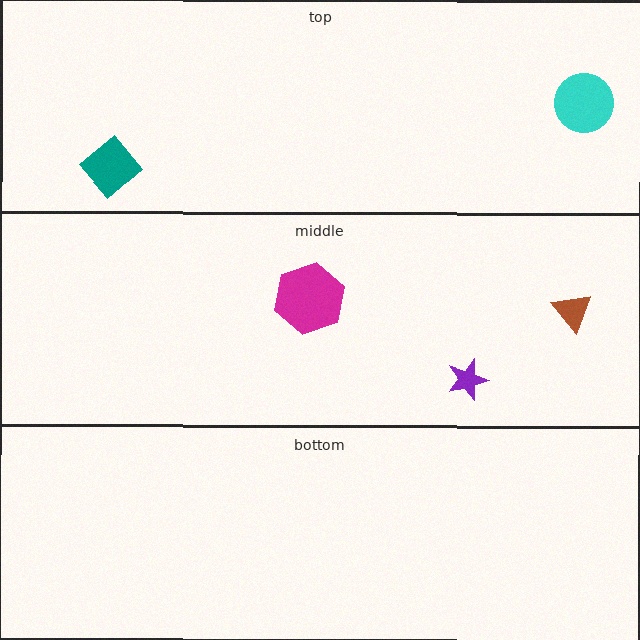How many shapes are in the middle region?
3.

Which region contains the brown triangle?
The middle region.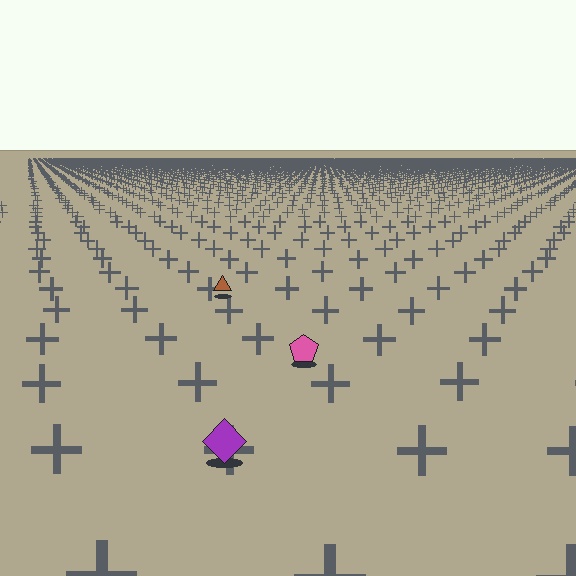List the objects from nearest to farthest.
From nearest to farthest: the purple diamond, the pink pentagon, the brown triangle.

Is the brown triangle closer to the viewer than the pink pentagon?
No. The pink pentagon is closer — you can tell from the texture gradient: the ground texture is coarser near it.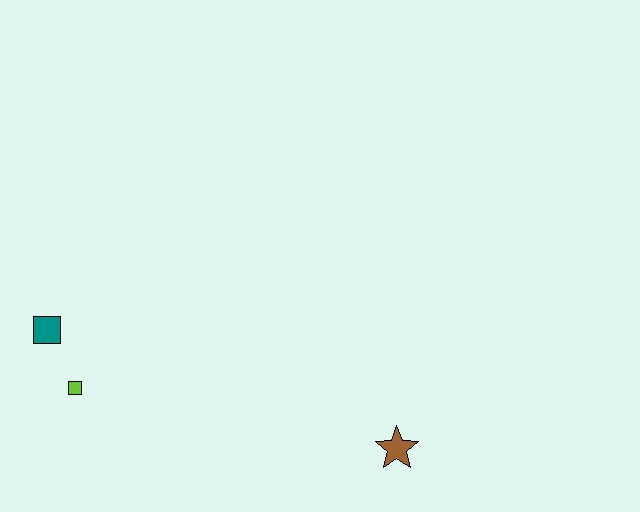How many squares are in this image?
There are 2 squares.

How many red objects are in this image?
There are no red objects.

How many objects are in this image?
There are 3 objects.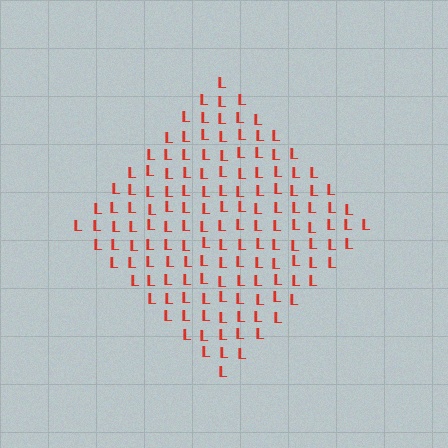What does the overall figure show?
The overall figure shows a diamond.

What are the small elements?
The small elements are letter L's.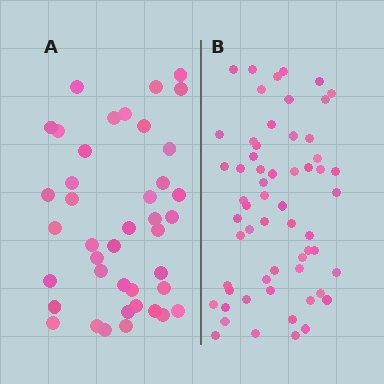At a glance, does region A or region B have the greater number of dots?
Region B (the right region) has more dots.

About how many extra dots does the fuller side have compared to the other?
Region B has approximately 20 more dots than region A.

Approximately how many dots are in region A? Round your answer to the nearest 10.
About 40 dots. (The exact count is 41, which rounds to 40.)